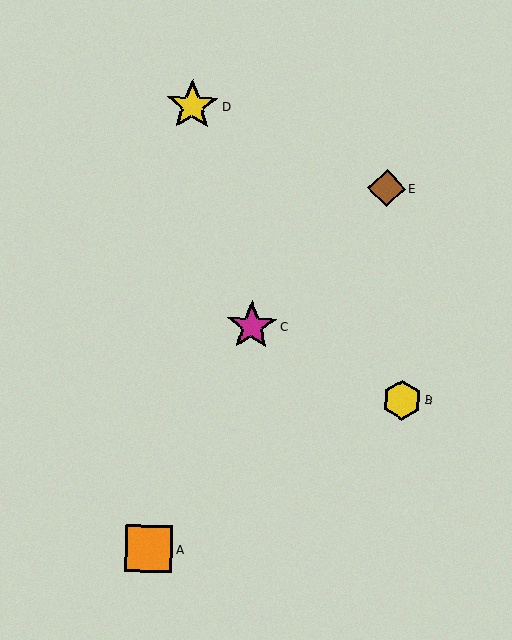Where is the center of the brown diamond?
The center of the brown diamond is at (387, 188).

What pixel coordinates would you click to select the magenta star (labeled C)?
Click at (252, 326) to select the magenta star C.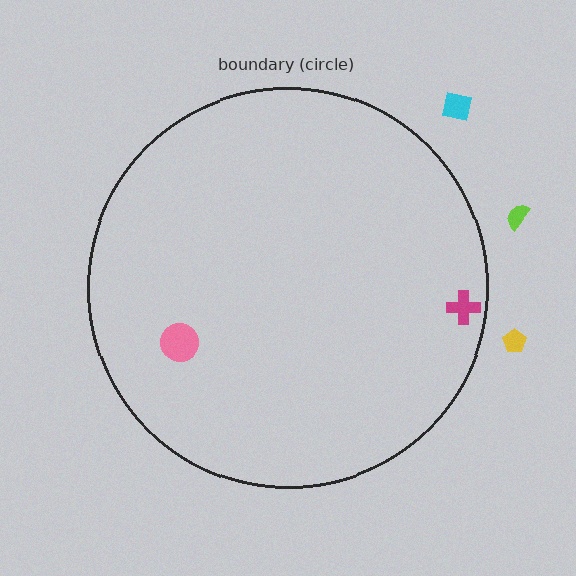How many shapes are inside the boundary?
2 inside, 3 outside.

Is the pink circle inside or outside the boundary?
Inside.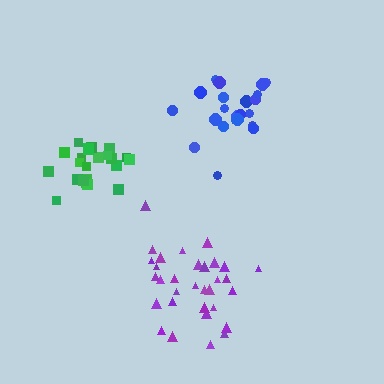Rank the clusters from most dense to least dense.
green, blue, purple.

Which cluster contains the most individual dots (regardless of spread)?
Purple (32).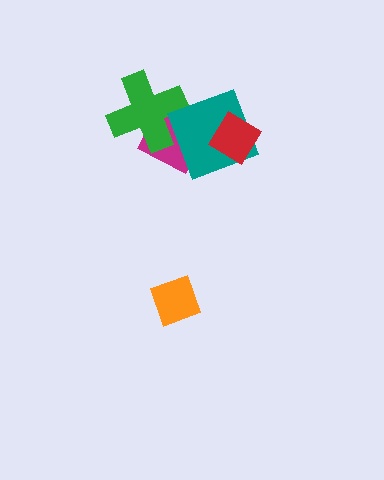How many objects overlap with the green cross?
1 object overlaps with the green cross.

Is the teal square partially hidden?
Yes, it is partially covered by another shape.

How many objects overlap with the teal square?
2 objects overlap with the teal square.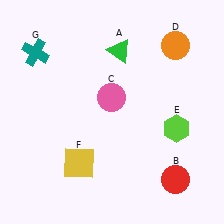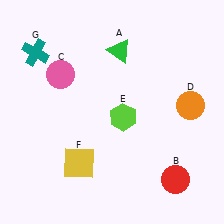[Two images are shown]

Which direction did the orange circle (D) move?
The orange circle (D) moved down.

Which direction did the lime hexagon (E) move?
The lime hexagon (E) moved left.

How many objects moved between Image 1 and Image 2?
3 objects moved between the two images.